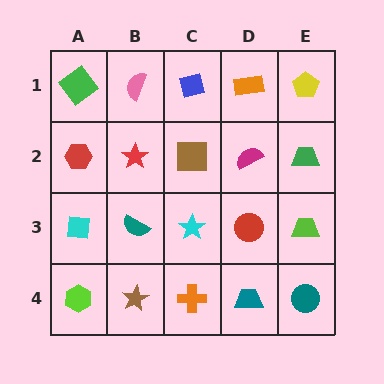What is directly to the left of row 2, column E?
A magenta semicircle.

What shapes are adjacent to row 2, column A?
A green diamond (row 1, column A), a cyan square (row 3, column A), a red star (row 2, column B).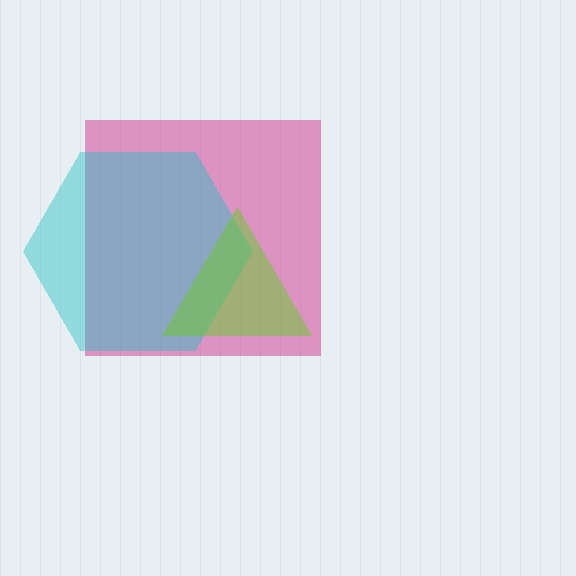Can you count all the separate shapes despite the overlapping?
Yes, there are 3 separate shapes.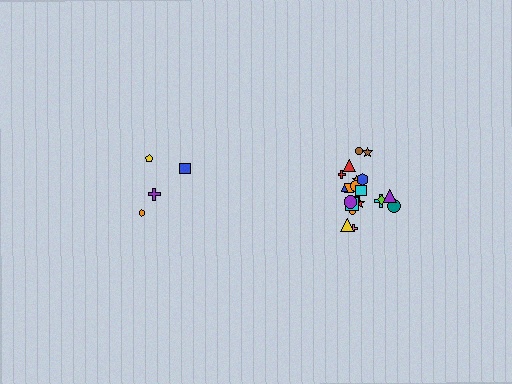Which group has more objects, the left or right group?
The right group.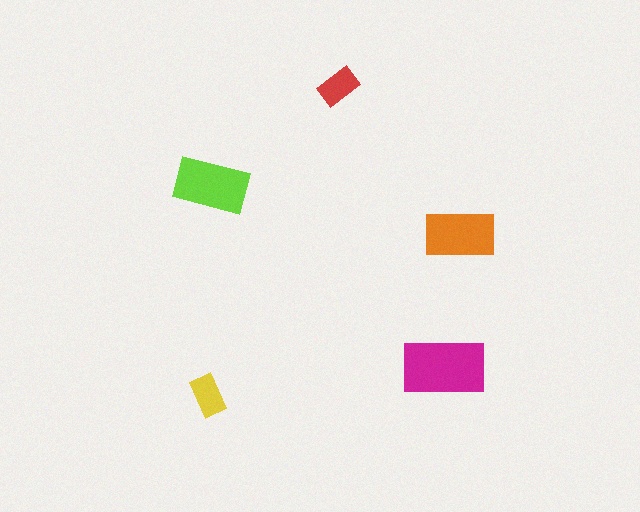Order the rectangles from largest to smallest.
the magenta one, the lime one, the orange one, the yellow one, the red one.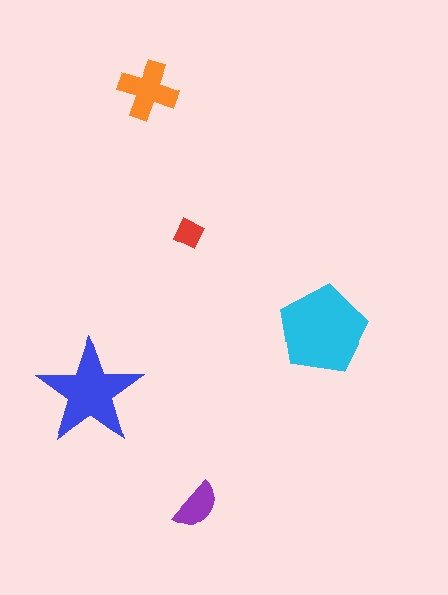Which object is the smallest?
The red diamond.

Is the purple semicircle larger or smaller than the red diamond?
Larger.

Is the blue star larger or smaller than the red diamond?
Larger.